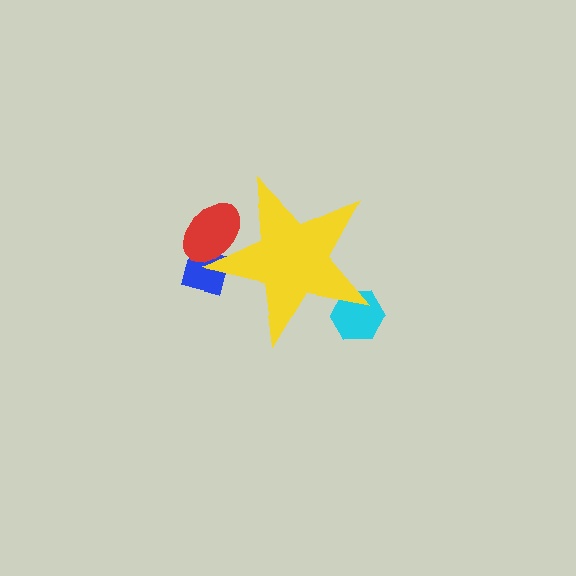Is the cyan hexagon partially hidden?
Yes, the cyan hexagon is partially hidden behind the yellow star.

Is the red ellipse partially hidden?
Yes, the red ellipse is partially hidden behind the yellow star.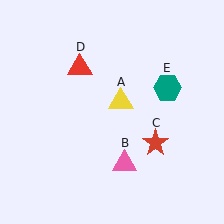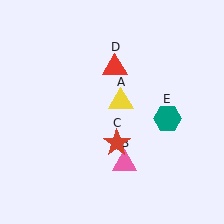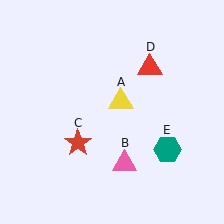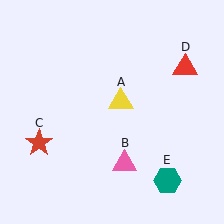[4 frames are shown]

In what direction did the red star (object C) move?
The red star (object C) moved left.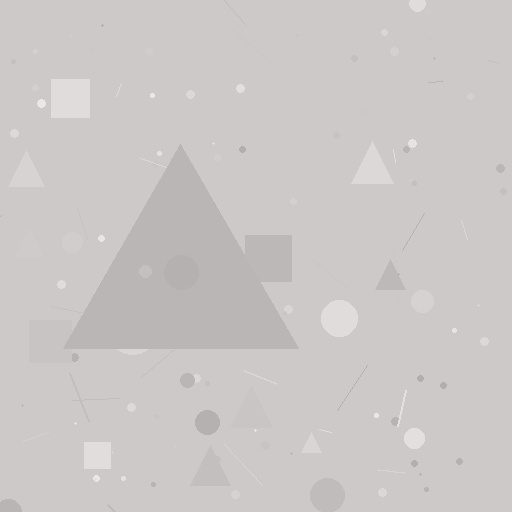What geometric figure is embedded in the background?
A triangle is embedded in the background.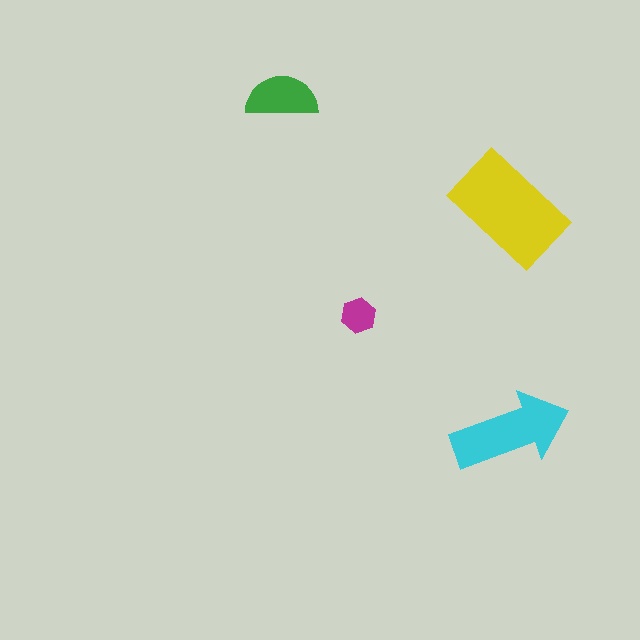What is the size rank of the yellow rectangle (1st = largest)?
1st.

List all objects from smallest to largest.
The magenta hexagon, the green semicircle, the cyan arrow, the yellow rectangle.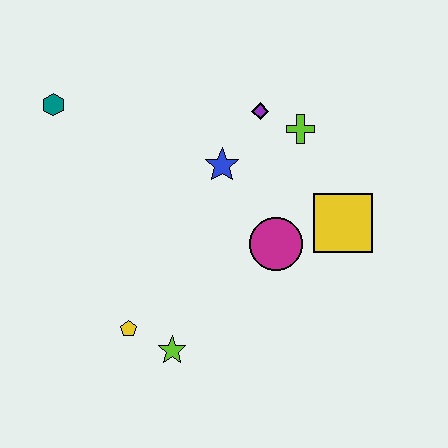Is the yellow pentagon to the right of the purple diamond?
No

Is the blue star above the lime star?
Yes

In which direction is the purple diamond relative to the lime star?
The purple diamond is above the lime star.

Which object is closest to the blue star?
The purple diamond is closest to the blue star.